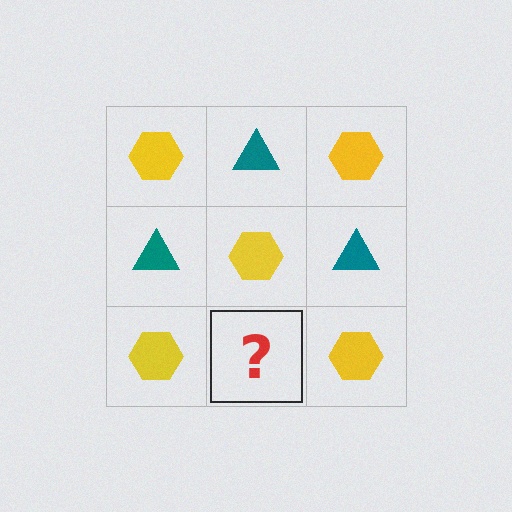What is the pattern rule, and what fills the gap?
The rule is that it alternates yellow hexagon and teal triangle in a checkerboard pattern. The gap should be filled with a teal triangle.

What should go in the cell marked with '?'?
The missing cell should contain a teal triangle.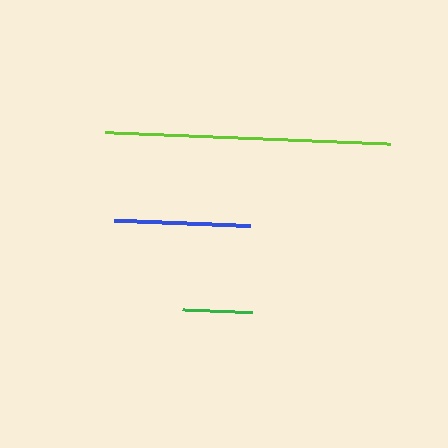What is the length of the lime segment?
The lime segment is approximately 286 pixels long.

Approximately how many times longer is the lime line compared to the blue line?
The lime line is approximately 2.1 times the length of the blue line.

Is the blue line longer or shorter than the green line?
The blue line is longer than the green line.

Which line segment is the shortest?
The green line is the shortest at approximately 70 pixels.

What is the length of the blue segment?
The blue segment is approximately 136 pixels long.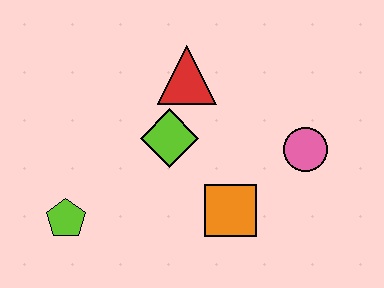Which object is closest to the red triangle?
The lime diamond is closest to the red triangle.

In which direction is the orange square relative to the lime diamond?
The orange square is below the lime diamond.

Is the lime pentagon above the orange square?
No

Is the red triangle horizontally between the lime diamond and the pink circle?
Yes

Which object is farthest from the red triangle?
The lime pentagon is farthest from the red triangle.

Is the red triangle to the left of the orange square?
Yes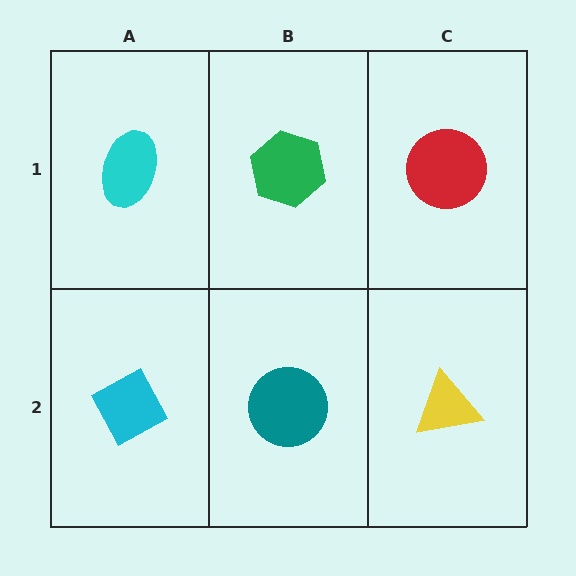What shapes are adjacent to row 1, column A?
A cyan diamond (row 2, column A), a green hexagon (row 1, column B).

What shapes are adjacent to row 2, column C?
A red circle (row 1, column C), a teal circle (row 2, column B).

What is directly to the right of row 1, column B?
A red circle.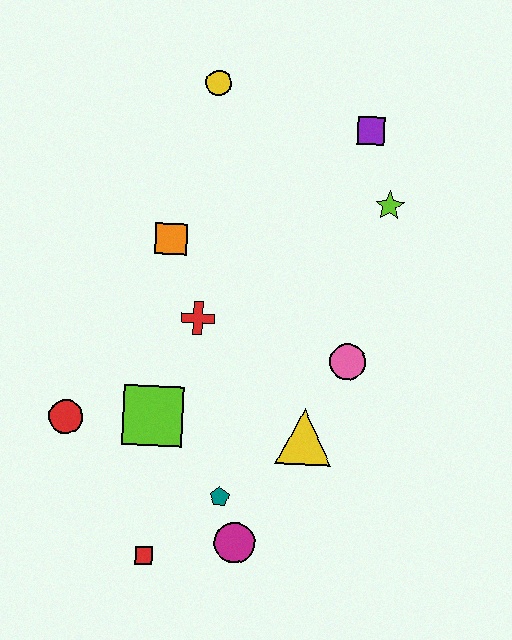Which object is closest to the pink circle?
The yellow triangle is closest to the pink circle.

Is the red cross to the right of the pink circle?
No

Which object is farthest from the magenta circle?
The yellow circle is farthest from the magenta circle.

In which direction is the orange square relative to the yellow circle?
The orange square is below the yellow circle.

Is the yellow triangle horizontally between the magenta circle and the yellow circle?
No